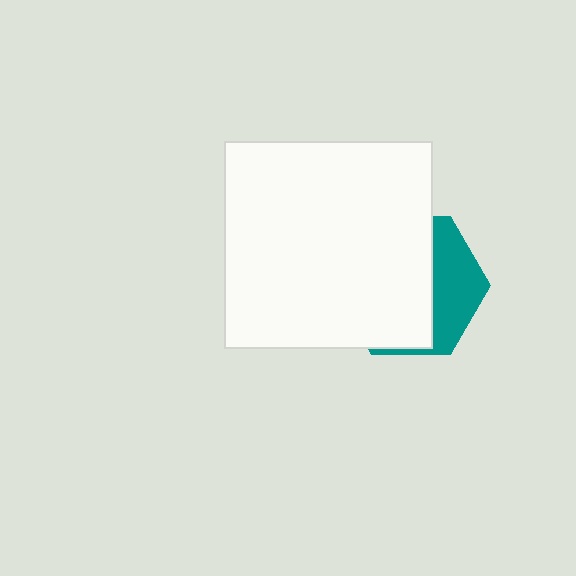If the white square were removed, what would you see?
You would see the complete teal hexagon.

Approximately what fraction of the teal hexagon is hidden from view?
Roughly 67% of the teal hexagon is hidden behind the white square.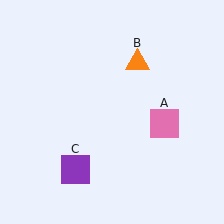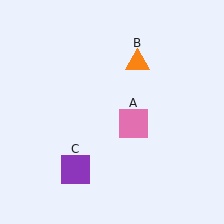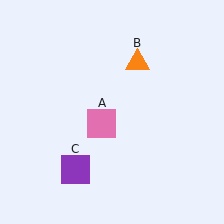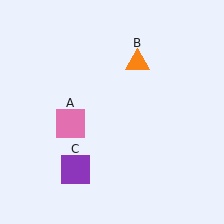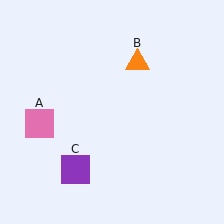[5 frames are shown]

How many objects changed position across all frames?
1 object changed position: pink square (object A).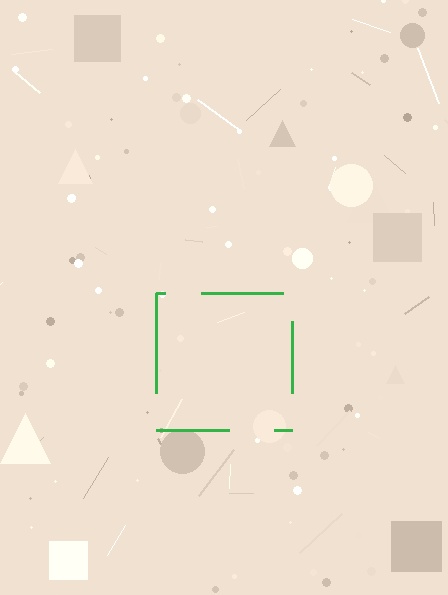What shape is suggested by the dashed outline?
The dashed outline suggests a square.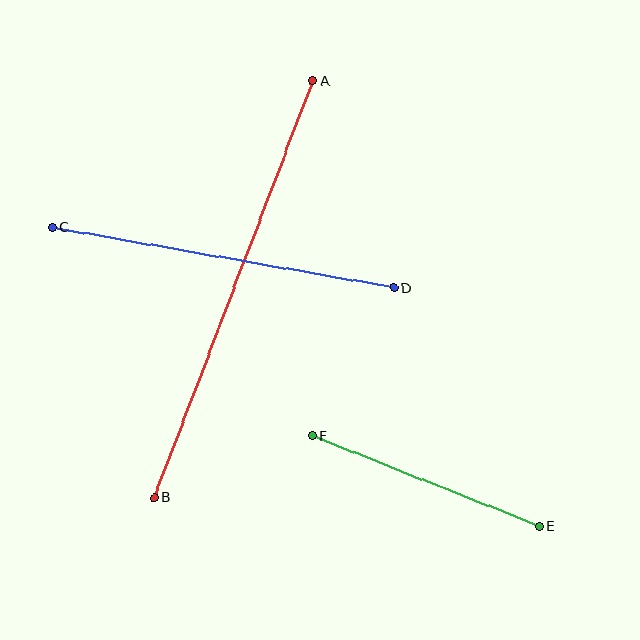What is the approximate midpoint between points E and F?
The midpoint is at approximately (426, 481) pixels.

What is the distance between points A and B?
The distance is approximately 446 pixels.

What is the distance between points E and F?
The distance is approximately 244 pixels.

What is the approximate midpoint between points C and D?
The midpoint is at approximately (223, 257) pixels.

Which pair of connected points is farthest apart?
Points A and B are farthest apart.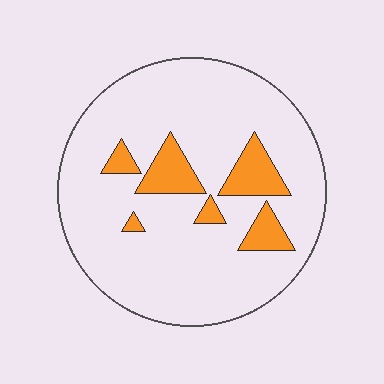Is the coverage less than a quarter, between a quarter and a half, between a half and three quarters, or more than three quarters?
Less than a quarter.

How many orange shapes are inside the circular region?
6.